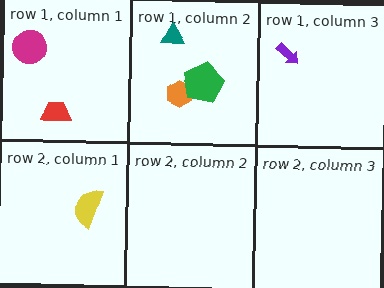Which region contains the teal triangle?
The row 1, column 2 region.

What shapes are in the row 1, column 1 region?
The red trapezoid, the magenta circle.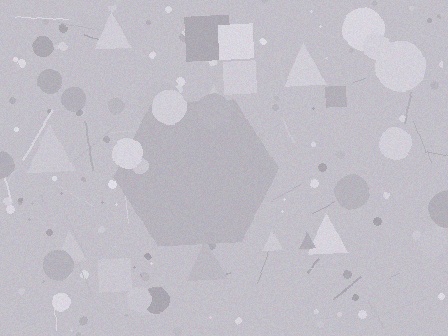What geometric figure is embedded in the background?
A hexagon is embedded in the background.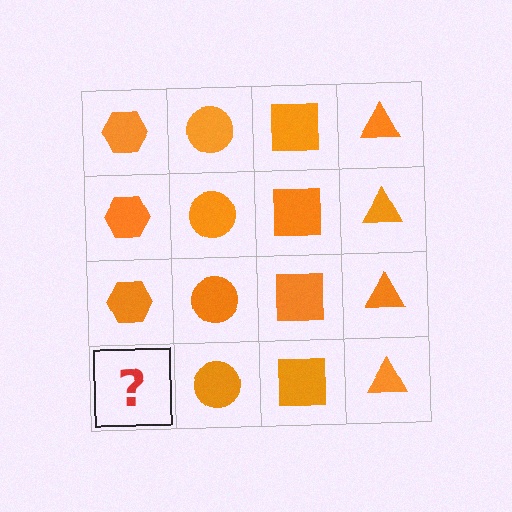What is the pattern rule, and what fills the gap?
The rule is that each column has a consistent shape. The gap should be filled with an orange hexagon.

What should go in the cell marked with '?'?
The missing cell should contain an orange hexagon.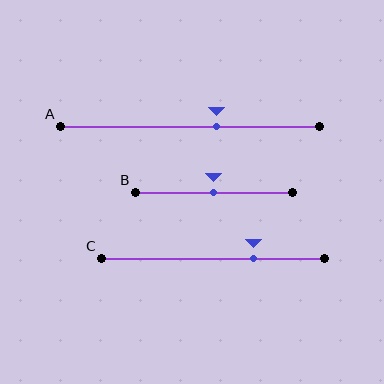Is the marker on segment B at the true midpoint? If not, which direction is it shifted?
Yes, the marker on segment B is at the true midpoint.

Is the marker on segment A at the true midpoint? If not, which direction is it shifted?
No, the marker on segment A is shifted to the right by about 10% of the segment length.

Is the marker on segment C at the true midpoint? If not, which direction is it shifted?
No, the marker on segment C is shifted to the right by about 18% of the segment length.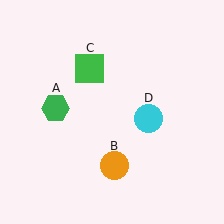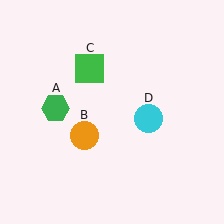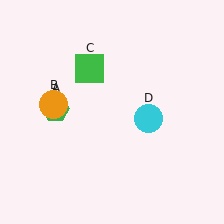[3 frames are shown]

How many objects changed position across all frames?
1 object changed position: orange circle (object B).